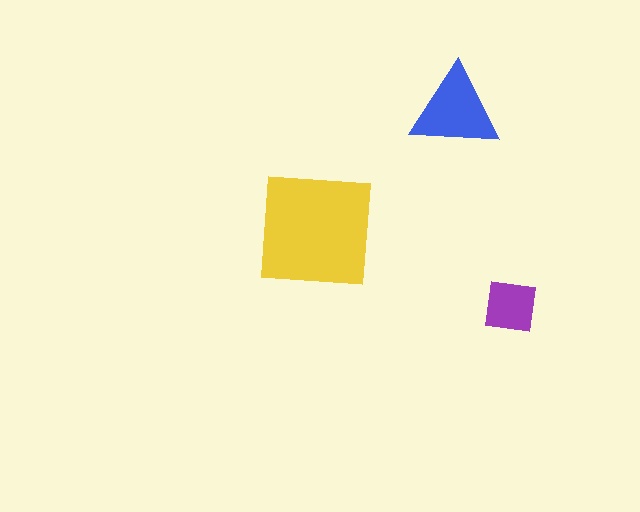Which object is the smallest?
The purple square.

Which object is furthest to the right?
The purple square is rightmost.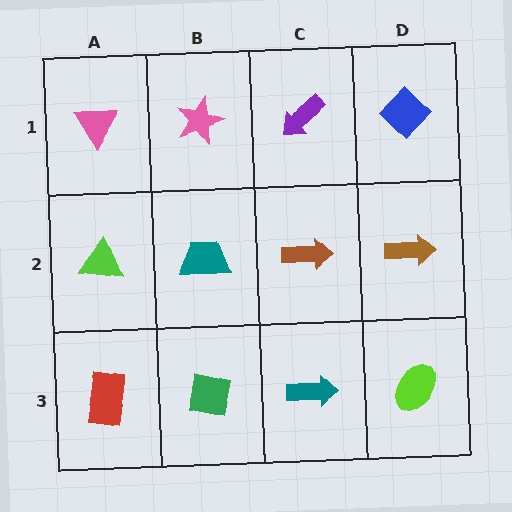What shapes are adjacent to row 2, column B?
A pink star (row 1, column B), a green square (row 3, column B), a lime triangle (row 2, column A), a brown arrow (row 2, column C).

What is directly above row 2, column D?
A blue diamond.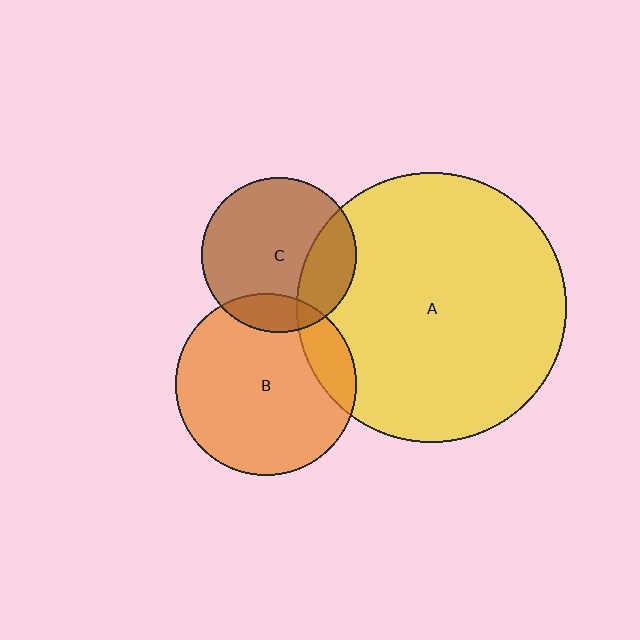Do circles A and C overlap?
Yes.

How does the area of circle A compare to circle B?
Approximately 2.2 times.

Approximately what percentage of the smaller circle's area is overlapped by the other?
Approximately 25%.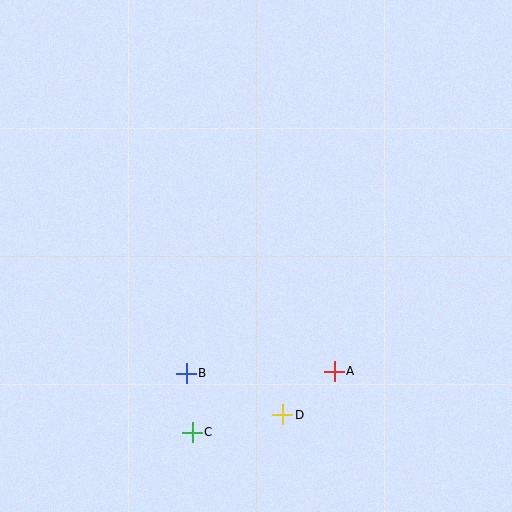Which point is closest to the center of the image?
Point B at (186, 373) is closest to the center.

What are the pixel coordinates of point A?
Point A is at (334, 371).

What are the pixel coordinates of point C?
Point C is at (192, 432).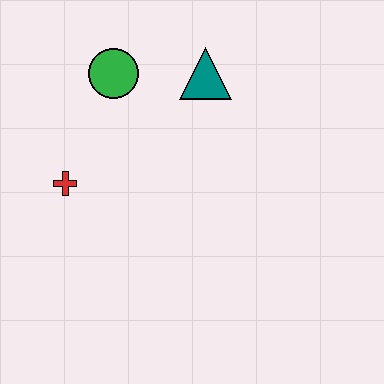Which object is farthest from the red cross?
The teal triangle is farthest from the red cross.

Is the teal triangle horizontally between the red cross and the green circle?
No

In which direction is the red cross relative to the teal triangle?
The red cross is to the left of the teal triangle.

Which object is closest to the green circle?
The teal triangle is closest to the green circle.